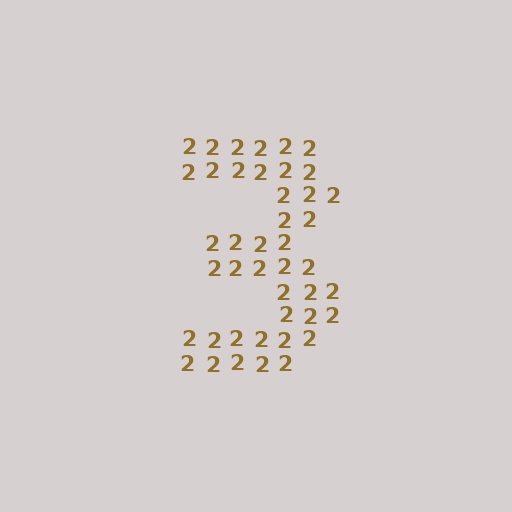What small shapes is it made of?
It is made of small digit 2's.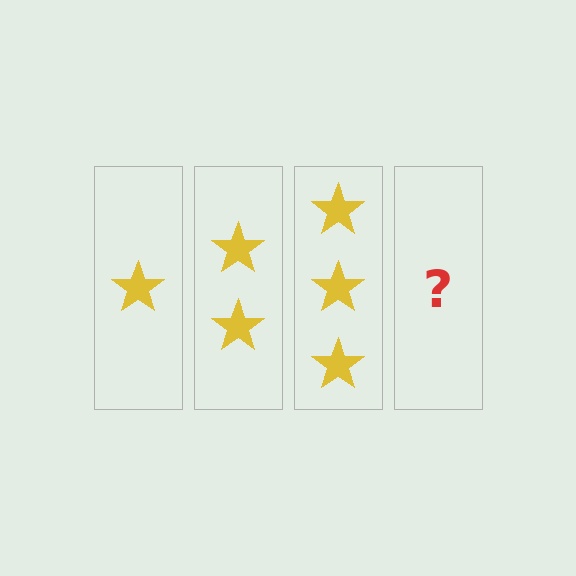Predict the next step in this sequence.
The next step is 4 stars.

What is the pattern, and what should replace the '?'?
The pattern is that each step adds one more star. The '?' should be 4 stars.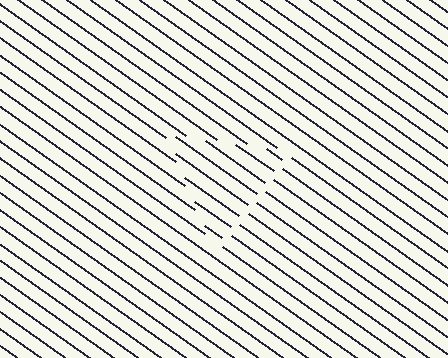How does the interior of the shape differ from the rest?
The interior of the shape contains the same grating, shifted by half a period — the contour is defined by the phase discontinuity where line-ends from the inner and outer gratings abut.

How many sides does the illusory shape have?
3 sides — the line-ends trace a triangle.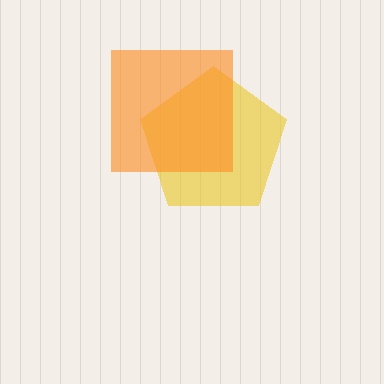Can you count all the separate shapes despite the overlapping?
Yes, there are 2 separate shapes.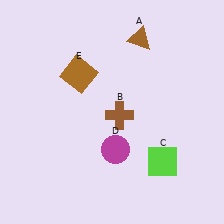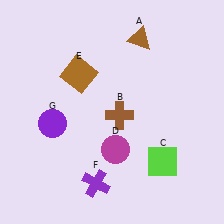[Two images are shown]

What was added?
A purple cross (F), a purple circle (G) were added in Image 2.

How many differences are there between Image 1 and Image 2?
There are 2 differences between the two images.